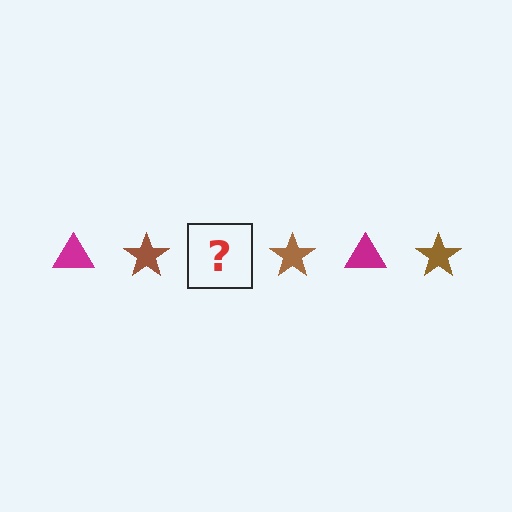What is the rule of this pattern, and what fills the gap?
The rule is that the pattern alternates between magenta triangle and brown star. The gap should be filled with a magenta triangle.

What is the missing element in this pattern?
The missing element is a magenta triangle.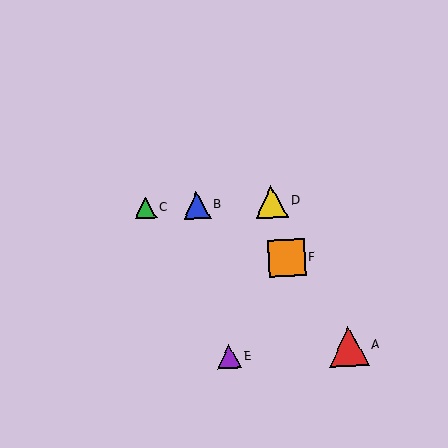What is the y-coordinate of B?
Object B is at y≈205.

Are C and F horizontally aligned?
No, C is at y≈208 and F is at y≈258.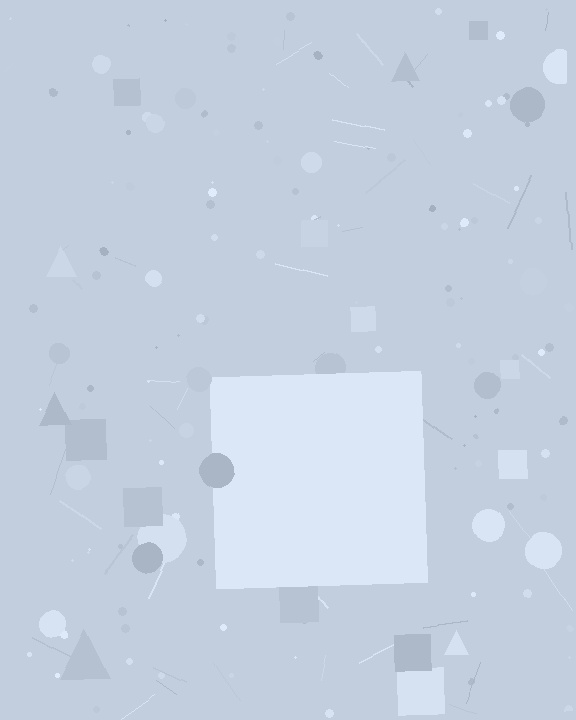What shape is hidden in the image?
A square is hidden in the image.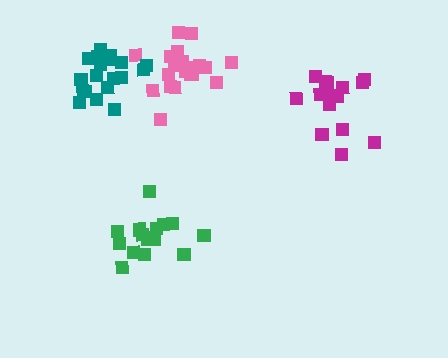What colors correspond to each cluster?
The clusters are colored: magenta, pink, green, teal.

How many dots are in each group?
Group 1: 15 dots, Group 2: 20 dots, Group 3: 16 dots, Group 4: 20 dots (71 total).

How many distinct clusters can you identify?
There are 4 distinct clusters.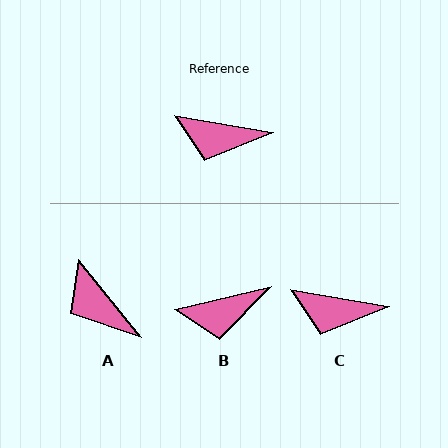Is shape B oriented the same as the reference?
No, it is off by about 23 degrees.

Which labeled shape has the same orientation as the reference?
C.